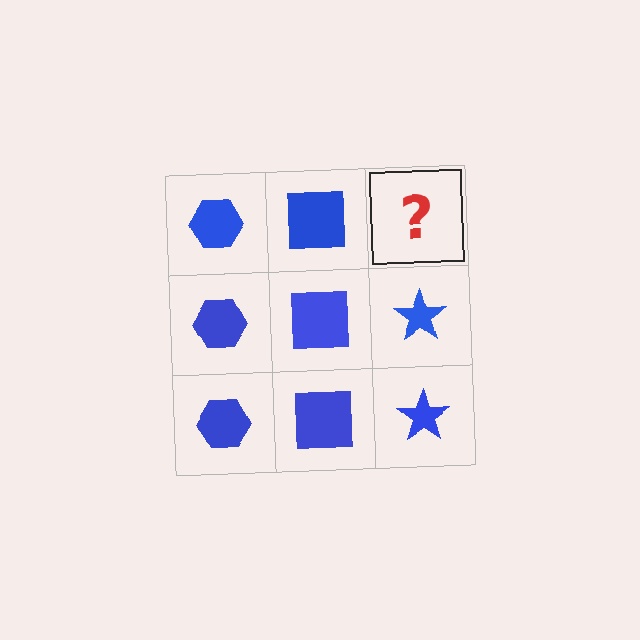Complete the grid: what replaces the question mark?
The question mark should be replaced with a blue star.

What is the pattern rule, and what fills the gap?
The rule is that each column has a consistent shape. The gap should be filled with a blue star.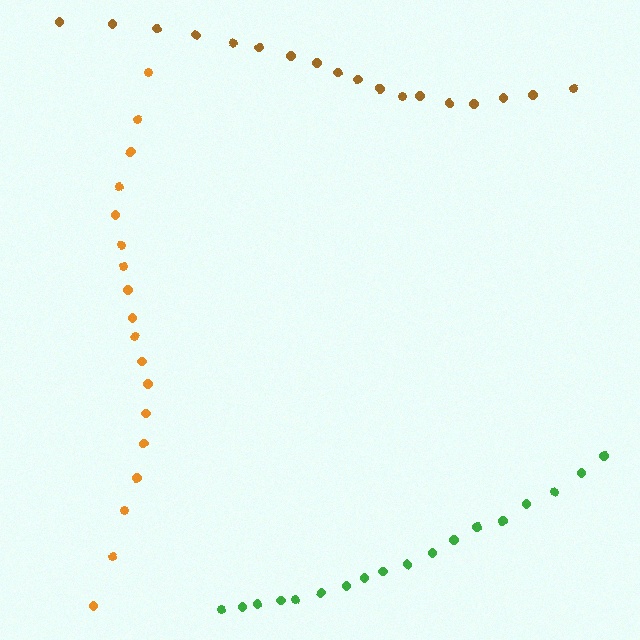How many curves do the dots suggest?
There are 3 distinct paths.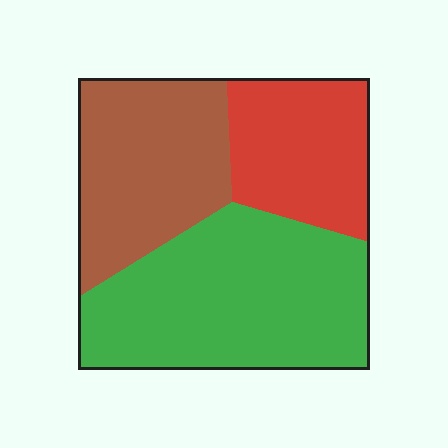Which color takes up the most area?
Green, at roughly 45%.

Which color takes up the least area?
Red, at roughly 25%.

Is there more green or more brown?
Green.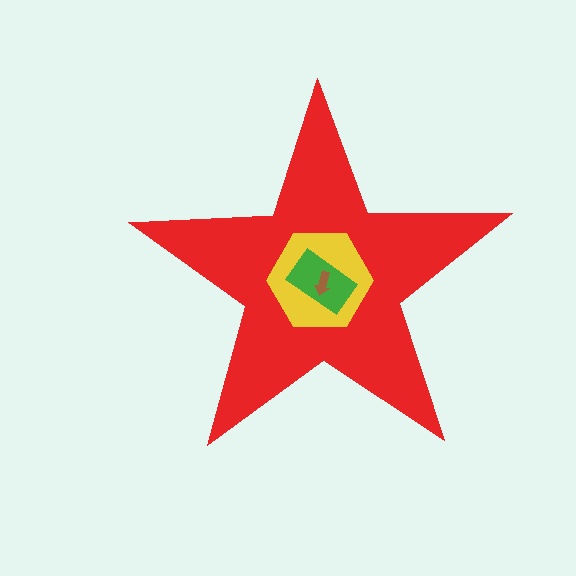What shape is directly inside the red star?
The yellow hexagon.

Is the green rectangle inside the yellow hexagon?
Yes.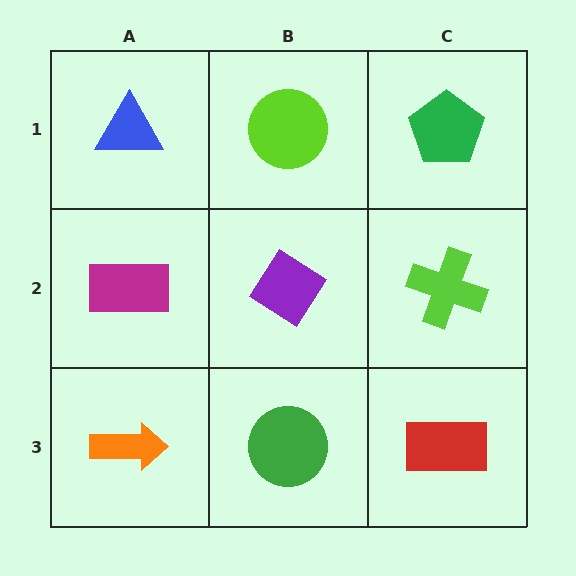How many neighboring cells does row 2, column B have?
4.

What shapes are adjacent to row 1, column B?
A purple diamond (row 2, column B), a blue triangle (row 1, column A), a green pentagon (row 1, column C).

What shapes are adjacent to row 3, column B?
A purple diamond (row 2, column B), an orange arrow (row 3, column A), a red rectangle (row 3, column C).